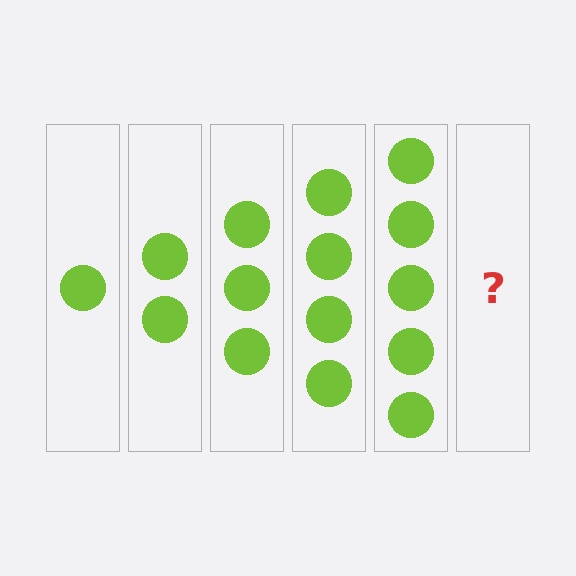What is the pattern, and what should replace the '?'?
The pattern is that each step adds one more circle. The '?' should be 6 circles.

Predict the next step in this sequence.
The next step is 6 circles.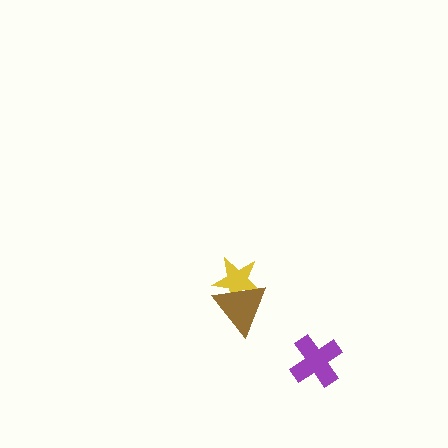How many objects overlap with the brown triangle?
1 object overlaps with the brown triangle.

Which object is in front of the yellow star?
The brown triangle is in front of the yellow star.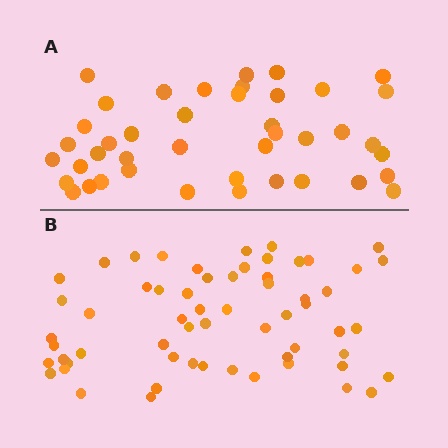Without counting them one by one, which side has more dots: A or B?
Region B (the bottom region) has more dots.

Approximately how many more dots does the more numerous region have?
Region B has approximately 20 more dots than region A.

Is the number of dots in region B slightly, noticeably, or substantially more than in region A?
Region B has noticeably more, but not dramatically so. The ratio is roughly 1.4 to 1.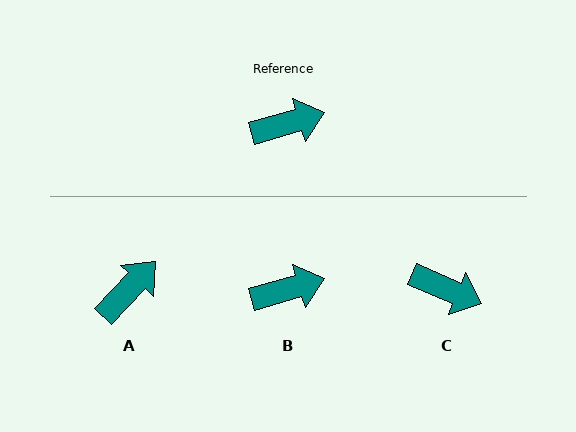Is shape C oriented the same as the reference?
No, it is off by about 38 degrees.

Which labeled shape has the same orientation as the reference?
B.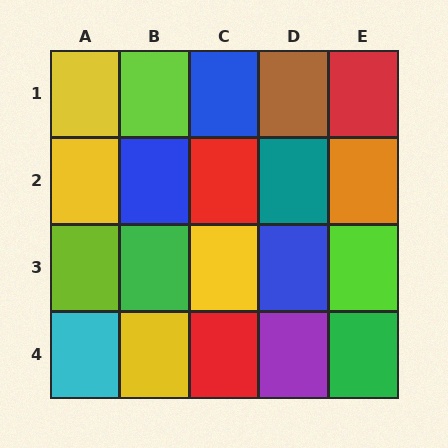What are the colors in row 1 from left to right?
Yellow, lime, blue, brown, red.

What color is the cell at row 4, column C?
Red.